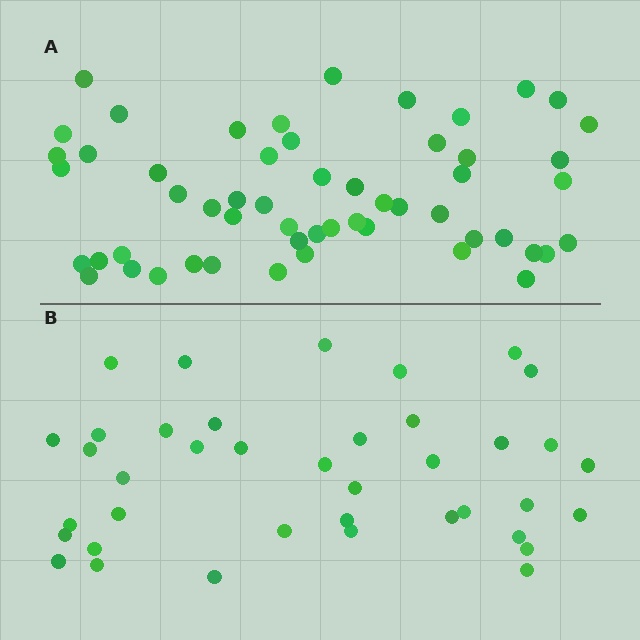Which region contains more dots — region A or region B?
Region A (the top region) has more dots.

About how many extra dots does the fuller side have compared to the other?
Region A has approximately 15 more dots than region B.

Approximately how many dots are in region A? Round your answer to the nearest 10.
About 60 dots. (The exact count is 55, which rounds to 60.)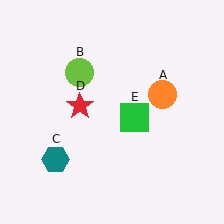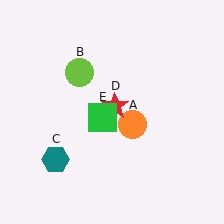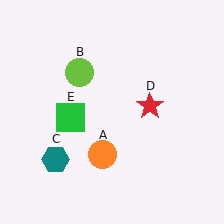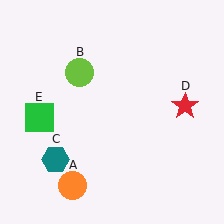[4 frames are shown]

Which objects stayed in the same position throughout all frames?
Lime circle (object B) and teal hexagon (object C) remained stationary.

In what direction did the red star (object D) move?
The red star (object D) moved right.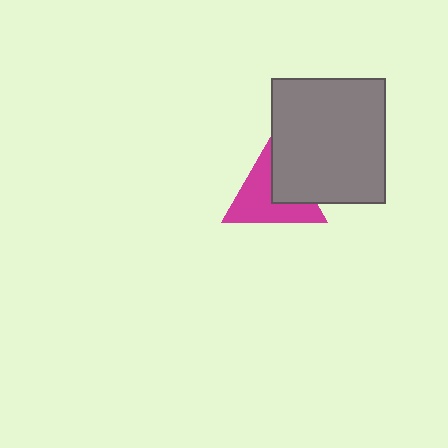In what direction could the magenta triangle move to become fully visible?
The magenta triangle could move left. That would shift it out from behind the gray rectangle entirely.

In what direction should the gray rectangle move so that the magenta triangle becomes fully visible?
The gray rectangle should move right. That is the shortest direction to clear the overlap and leave the magenta triangle fully visible.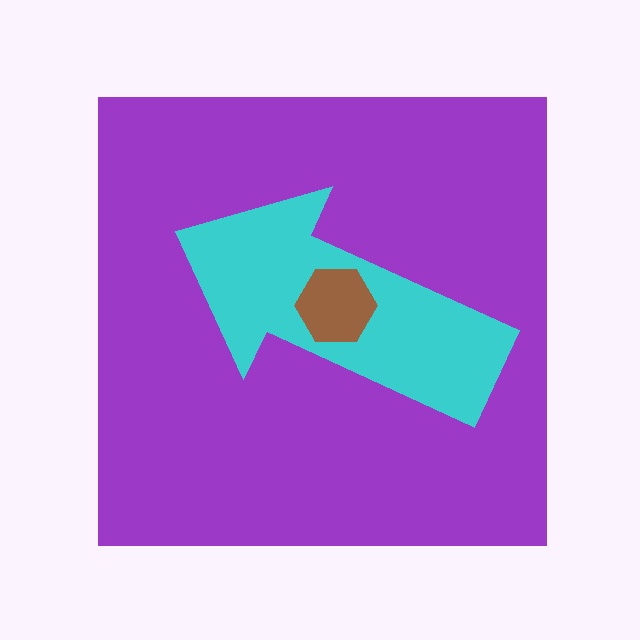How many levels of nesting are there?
3.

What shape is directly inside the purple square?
The cyan arrow.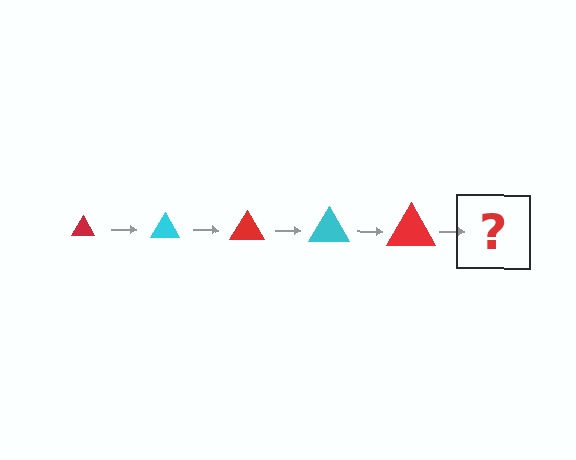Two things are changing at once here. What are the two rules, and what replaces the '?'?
The two rules are that the triangle grows larger each step and the color cycles through red and cyan. The '?' should be a cyan triangle, larger than the previous one.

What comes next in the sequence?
The next element should be a cyan triangle, larger than the previous one.